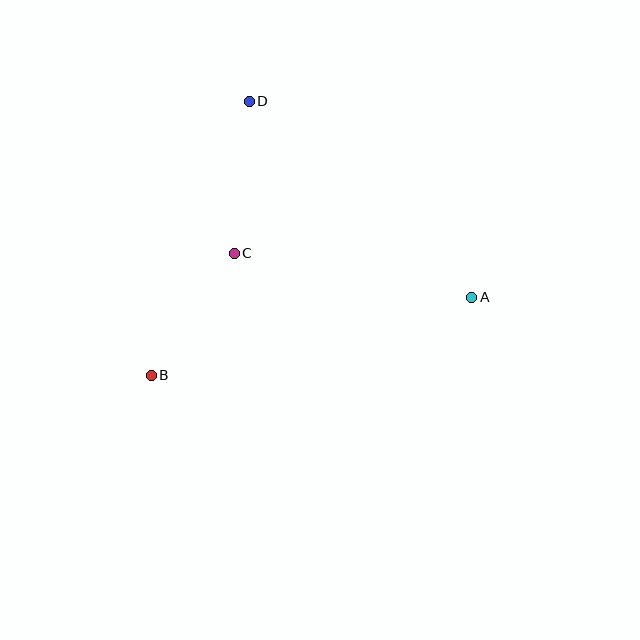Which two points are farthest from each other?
Points A and B are farthest from each other.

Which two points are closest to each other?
Points B and C are closest to each other.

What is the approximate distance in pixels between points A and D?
The distance between A and D is approximately 296 pixels.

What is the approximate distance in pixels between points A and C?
The distance between A and C is approximately 241 pixels.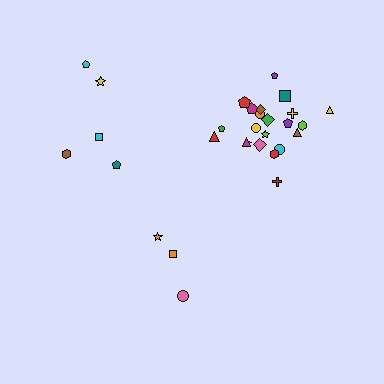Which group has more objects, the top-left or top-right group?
The top-right group.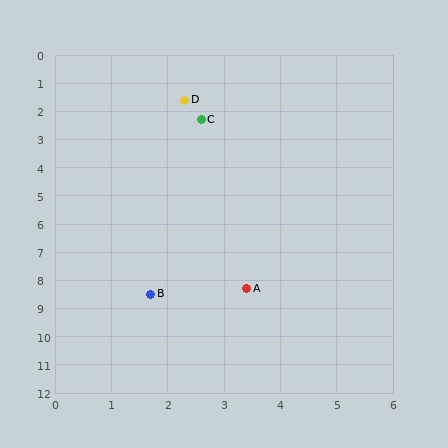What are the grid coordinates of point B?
Point B is at approximately (1.7, 8.5).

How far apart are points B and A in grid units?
Points B and A are about 1.7 grid units apart.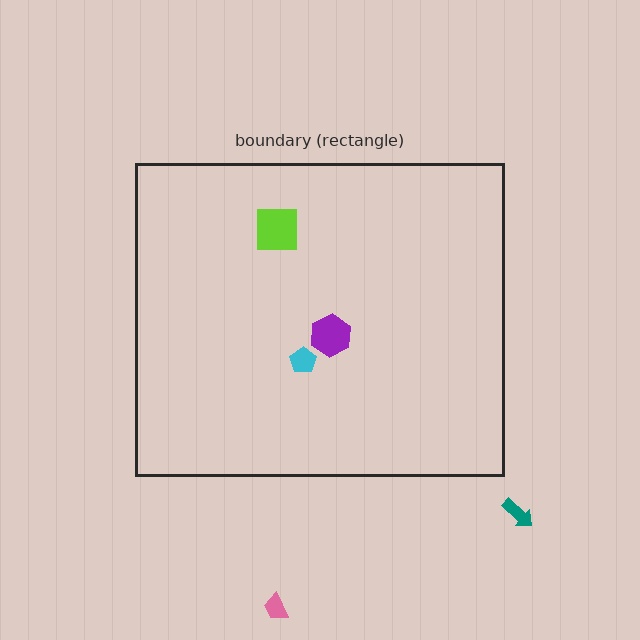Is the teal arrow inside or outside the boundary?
Outside.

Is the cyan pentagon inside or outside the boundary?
Inside.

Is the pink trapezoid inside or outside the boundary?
Outside.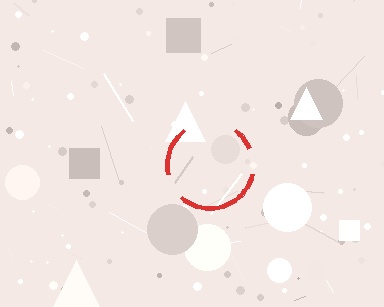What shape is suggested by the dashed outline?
The dashed outline suggests a circle.